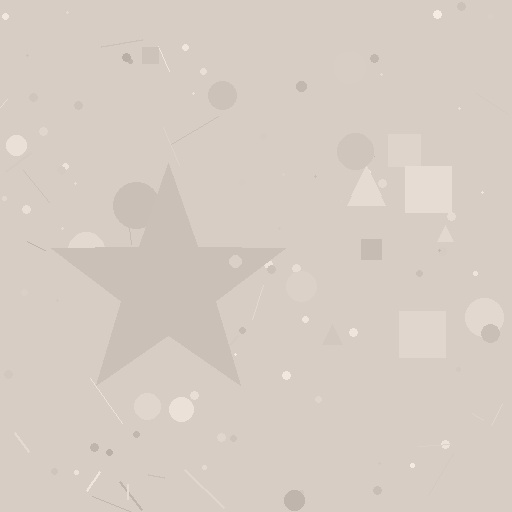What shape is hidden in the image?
A star is hidden in the image.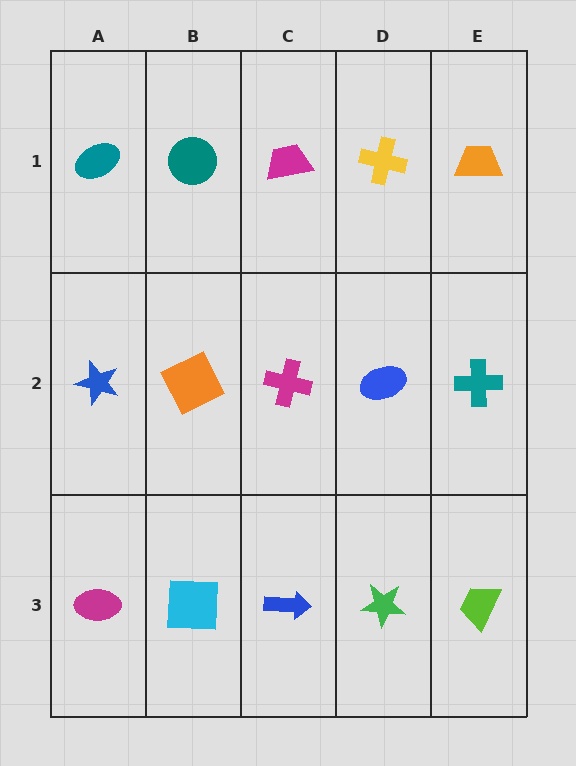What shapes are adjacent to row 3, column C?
A magenta cross (row 2, column C), a cyan square (row 3, column B), a green star (row 3, column D).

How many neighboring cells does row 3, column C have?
3.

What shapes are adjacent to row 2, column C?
A magenta trapezoid (row 1, column C), a blue arrow (row 3, column C), an orange square (row 2, column B), a blue ellipse (row 2, column D).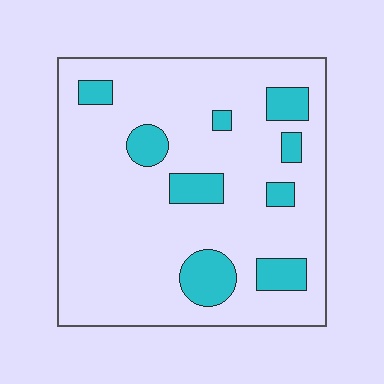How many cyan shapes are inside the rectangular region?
9.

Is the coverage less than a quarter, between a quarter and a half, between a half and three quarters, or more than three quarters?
Less than a quarter.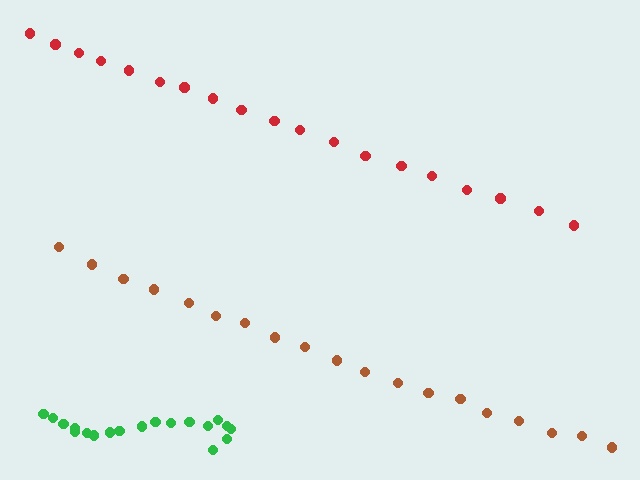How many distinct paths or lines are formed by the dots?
There are 3 distinct paths.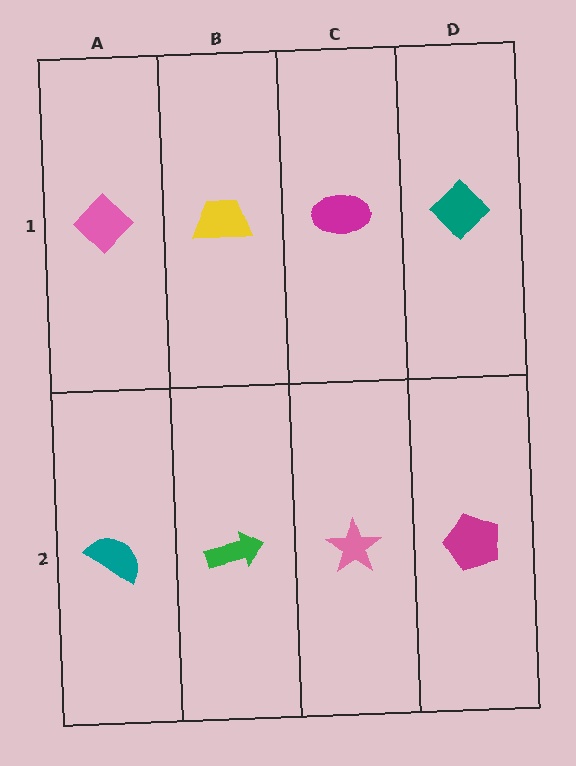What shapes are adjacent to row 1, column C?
A pink star (row 2, column C), a yellow trapezoid (row 1, column B), a teal diamond (row 1, column D).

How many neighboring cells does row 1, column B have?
3.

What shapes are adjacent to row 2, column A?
A pink diamond (row 1, column A), a green arrow (row 2, column B).